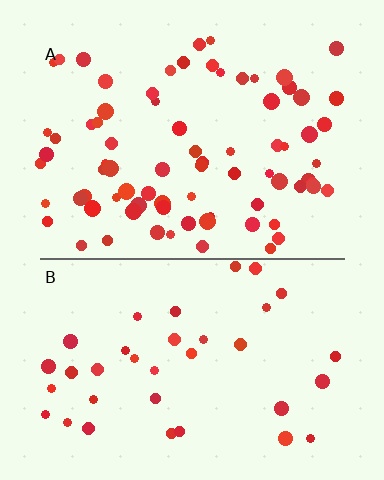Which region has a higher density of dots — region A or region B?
A (the top).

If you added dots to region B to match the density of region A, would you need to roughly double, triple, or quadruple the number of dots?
Approximately double.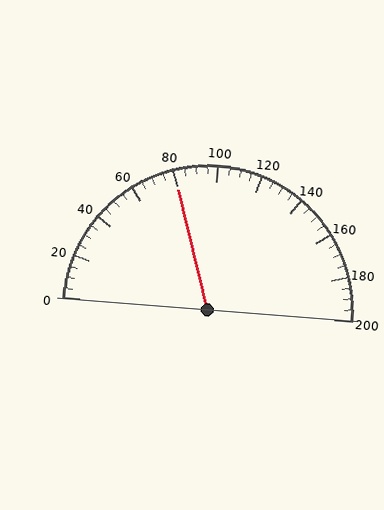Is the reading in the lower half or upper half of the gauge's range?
The reading is in the lower half of the range (0 to 200).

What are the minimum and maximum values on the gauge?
The gauge ranges from 0 to 200.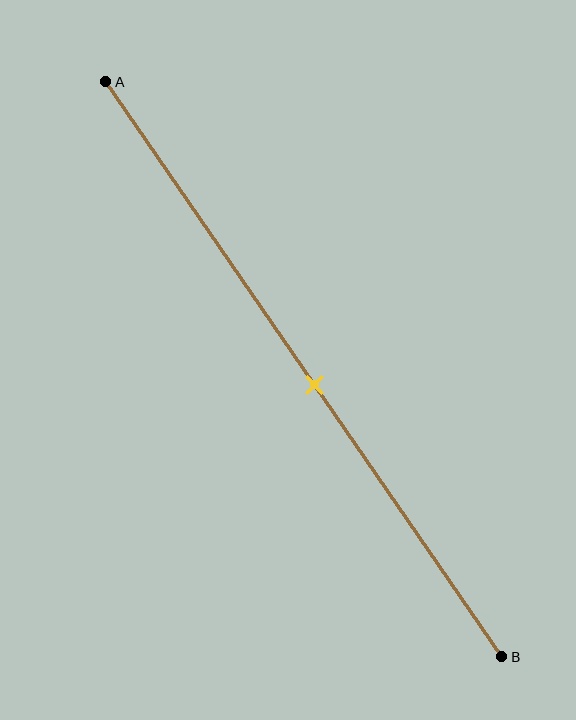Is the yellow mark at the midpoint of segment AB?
Yes, the mark is approximately at the midpoint.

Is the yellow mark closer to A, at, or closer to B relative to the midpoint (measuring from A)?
The yellow mark is approximately at the midpoint of segment AB.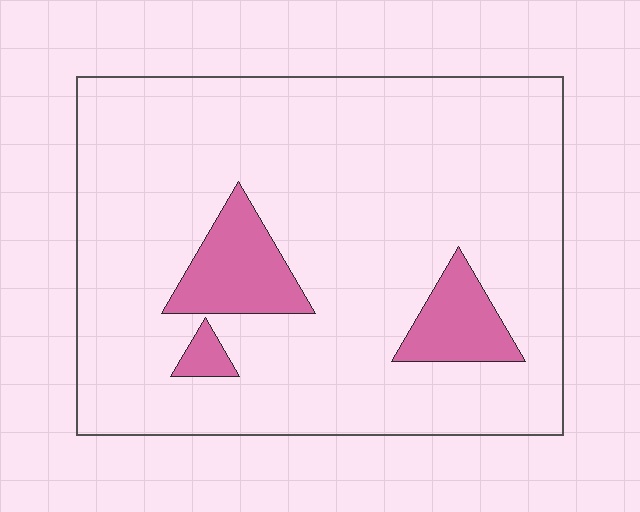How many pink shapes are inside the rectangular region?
3.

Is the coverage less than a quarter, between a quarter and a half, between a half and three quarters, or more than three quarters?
Less than a quarter.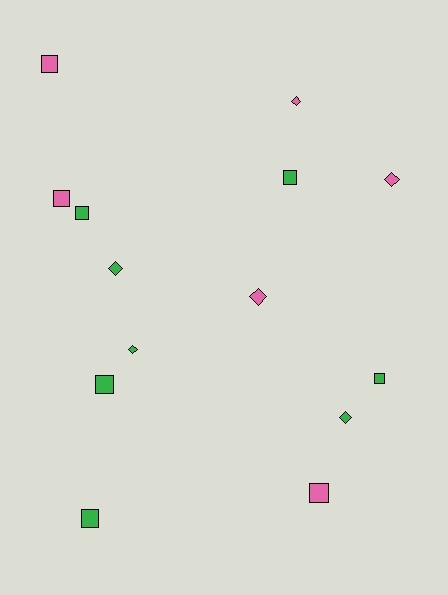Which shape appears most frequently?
Square, with 8 objects.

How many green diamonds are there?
There are 3 green diamonds.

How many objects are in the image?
There are 14 objects.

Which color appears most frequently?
Green, with 8 objects.